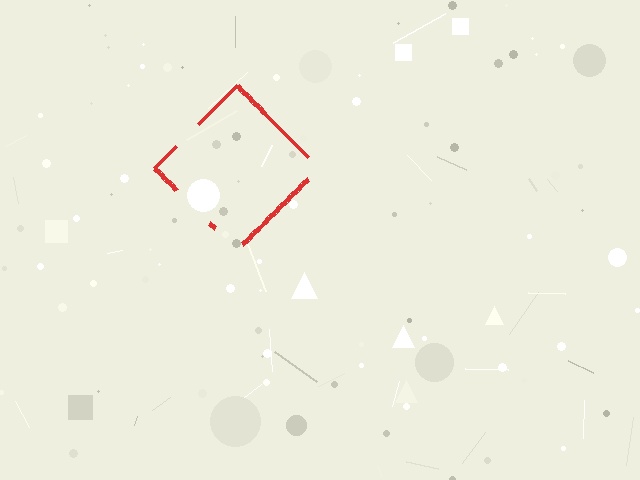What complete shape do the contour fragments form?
The contour fragments form a diamond.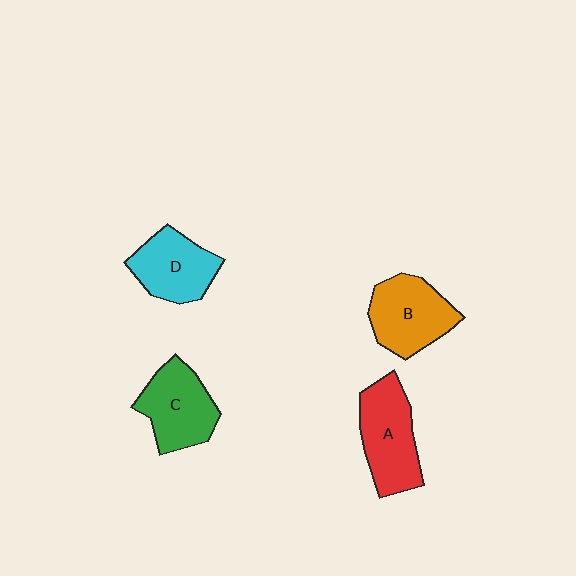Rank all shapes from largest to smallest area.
From largest to smallest: A (red), B (orange), C (green), D (cyan).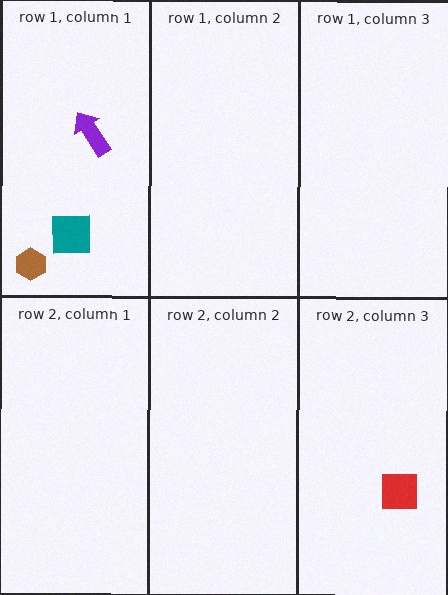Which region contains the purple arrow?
The row 1, column 1 region.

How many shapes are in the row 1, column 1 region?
3.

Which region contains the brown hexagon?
The row 1, column 1 region.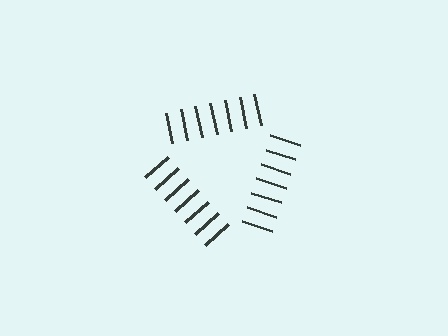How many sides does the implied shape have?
3 sides — the line-ends trace a triangle.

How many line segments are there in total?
21 — 7 along each of the 3 edges.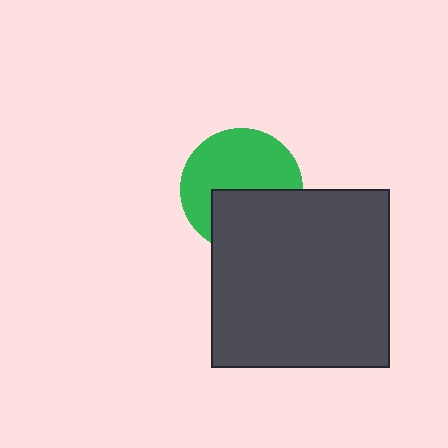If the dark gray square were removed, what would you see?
You would see the complete green circle.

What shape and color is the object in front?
The object in front is a dark gray square.